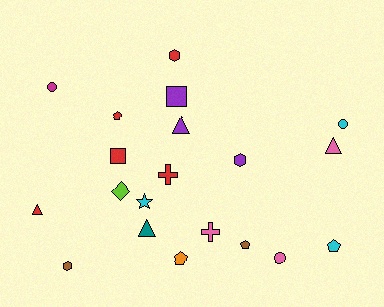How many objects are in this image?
There are 20 objects.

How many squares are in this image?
There are 2 squares.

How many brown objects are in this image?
There are 2 brown objects.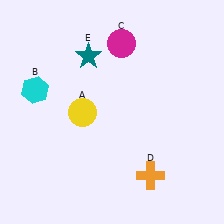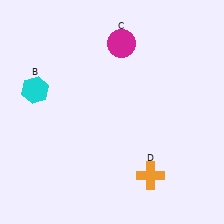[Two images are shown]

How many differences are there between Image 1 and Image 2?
There are 2 differences between the two images.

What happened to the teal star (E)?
The teal star (E) was removed in Image 2. It was in the top-left area of Image 1.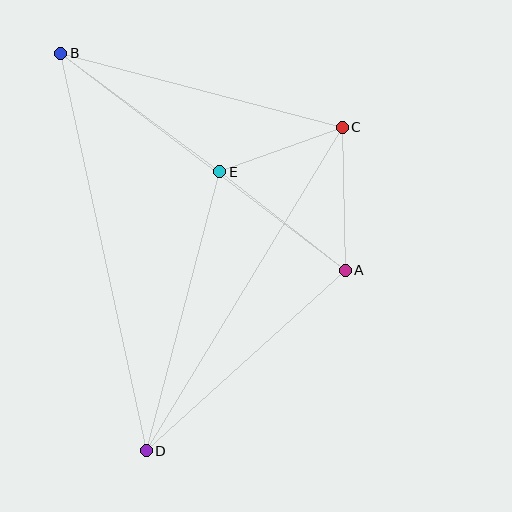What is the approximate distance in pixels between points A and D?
The distance between A and D is approximately 269 pixels.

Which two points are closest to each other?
Points C and E are closest to each other.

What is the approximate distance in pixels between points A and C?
The distance between A and C is approximately 143 pixels.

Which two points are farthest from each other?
Points B and D are farthest from each other.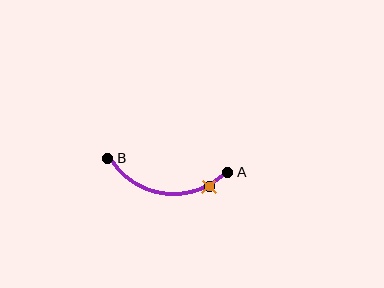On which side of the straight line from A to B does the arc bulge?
The arc bulges below the straight line connecting A and B.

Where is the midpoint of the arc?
The arc midpoint is the point on the curve farthest from the straight line joining A and B. It sits below that line.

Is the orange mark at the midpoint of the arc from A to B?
No. The orange mark lies on the arc but is closer to endpoint A. The arc midpoint would be at the point on the curve equidistant along the arc from both A and B.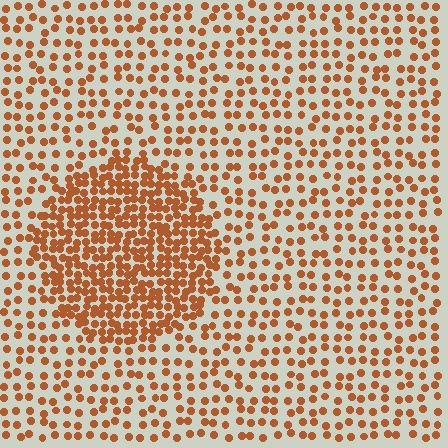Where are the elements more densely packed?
The elements are more densely packed inside the circle boundary.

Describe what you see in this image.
The image contains small brown elements arranged at two different densities. A circle-shaped region is visible where the elements are more densely packed than the surrounding area.